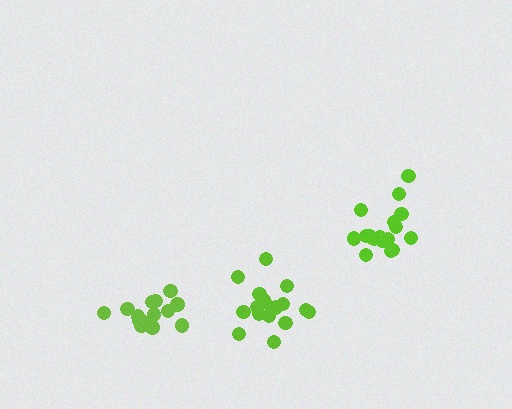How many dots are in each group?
Group 1: 14 dots, Group 2: 17 dots, Group 3: 17 dots (48 total).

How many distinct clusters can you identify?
There are 3 distinct clusters.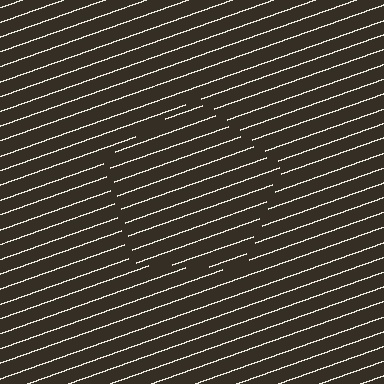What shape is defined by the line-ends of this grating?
An illusory pentagon. The interior of the shape contains the same grating, shifted by half a period — the contour is defined by the phase discontinuity where line-ends from the inner and outer gratings abut.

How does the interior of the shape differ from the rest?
The interior of the shape contains the same grating, shifted by half a period — the contour is defined by the phase discontinuity where line-ends from the inner and outer gratings abut.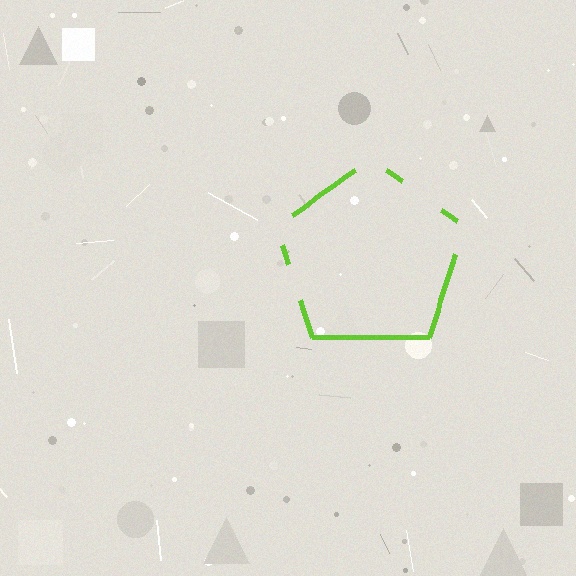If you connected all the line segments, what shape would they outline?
They would outline a pentagon.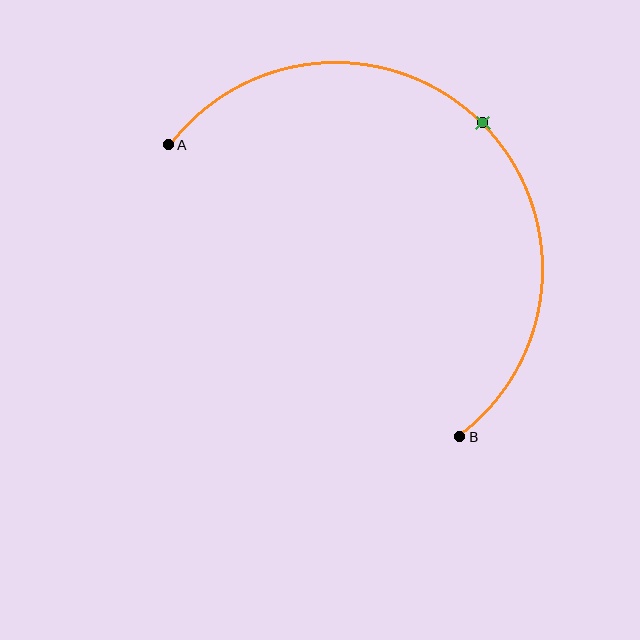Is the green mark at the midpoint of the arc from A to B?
Yes. The green mark lies on the arc at equal arc-length from both A and B — it is the arc midpoint.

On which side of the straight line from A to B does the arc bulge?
The arc bulges above and to the right of the straight line connecting A and B.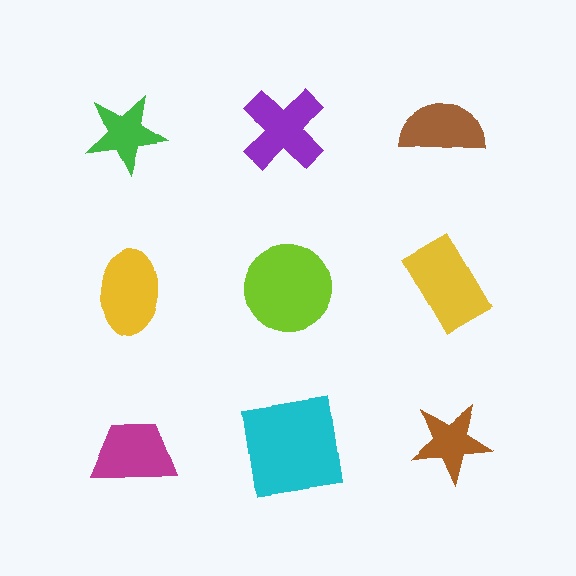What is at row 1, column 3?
A brown semicircle.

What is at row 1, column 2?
A purple cross.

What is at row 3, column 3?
A brown star.